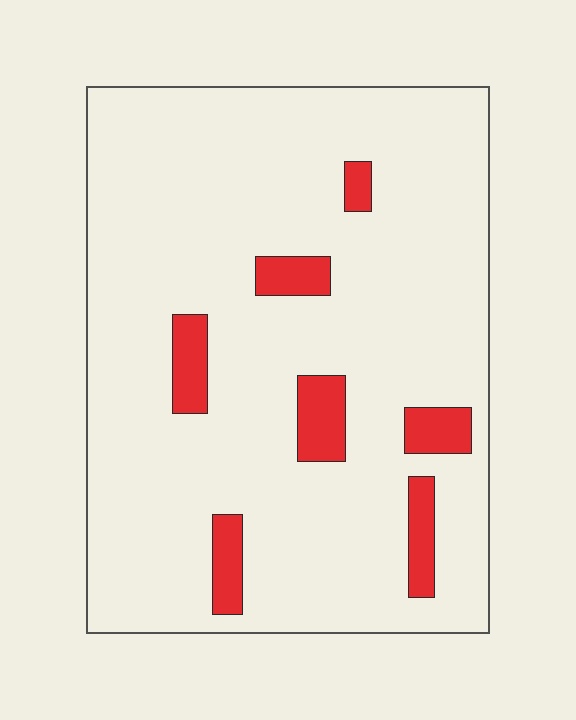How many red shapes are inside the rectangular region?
7.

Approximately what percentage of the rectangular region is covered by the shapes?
Approximately 10%.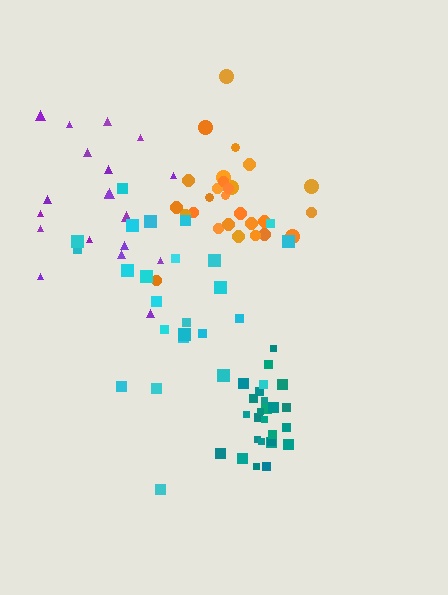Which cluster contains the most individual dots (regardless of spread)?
Orange (27).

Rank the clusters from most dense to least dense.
teal, orange, purple, cyan.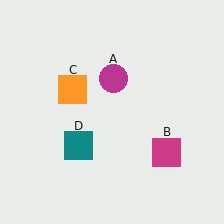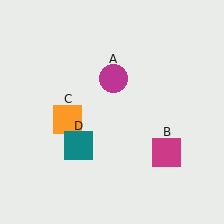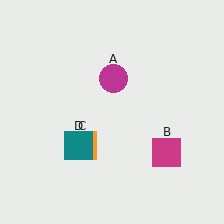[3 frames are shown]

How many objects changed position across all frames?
1 object changed position: orange square (object C).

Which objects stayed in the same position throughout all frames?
Magenta circle (object A) and magenta square (object B) and teal square (object D) remained stationary.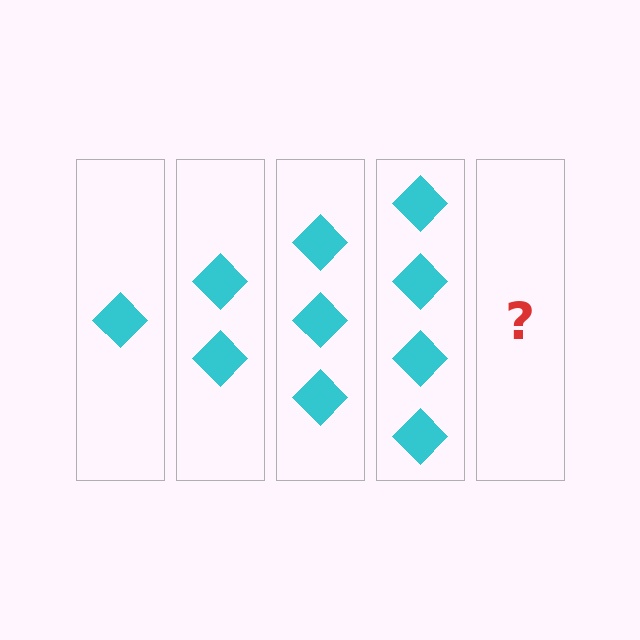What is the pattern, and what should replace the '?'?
The pattern is that each step adds one more diamond. The '?' should be 5 diamonds.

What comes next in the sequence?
The next element should be 5 diamonds.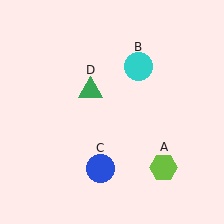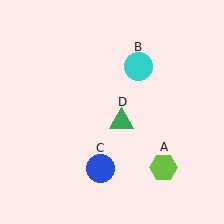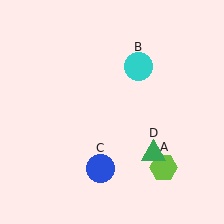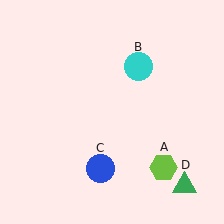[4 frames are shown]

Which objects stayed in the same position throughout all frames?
Lime hexagon (object A) and cyan circle (object B) and blue circle (object C) remained stationary.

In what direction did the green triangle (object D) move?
The green triangle (object D) moved down and to the right.